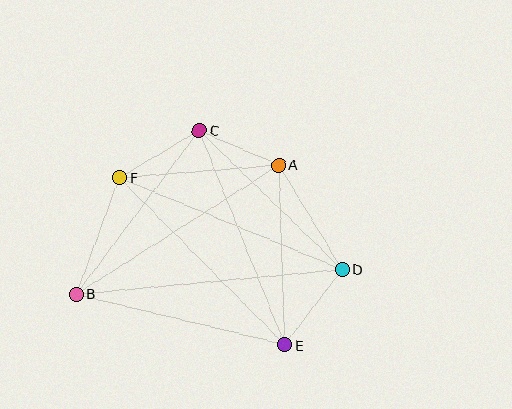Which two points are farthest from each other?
Points B and D are farthest from each other.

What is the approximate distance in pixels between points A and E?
The distance between A and E is approximately 180 pixels.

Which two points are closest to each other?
Points A and C are closest to each other.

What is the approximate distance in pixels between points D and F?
The distance between D and F is approximately 241 pixels.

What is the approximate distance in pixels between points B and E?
The distance between B and E is approximately 215 pixels.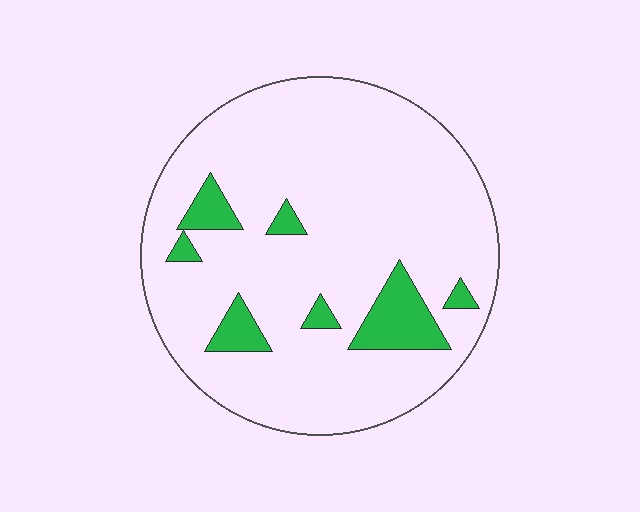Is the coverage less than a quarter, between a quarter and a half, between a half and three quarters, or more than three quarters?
Less than a quarter.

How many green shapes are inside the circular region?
7.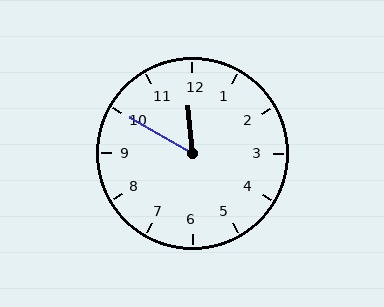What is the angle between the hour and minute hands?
Approximately 55 degrees.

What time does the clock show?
11:50.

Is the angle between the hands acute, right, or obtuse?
It is acute.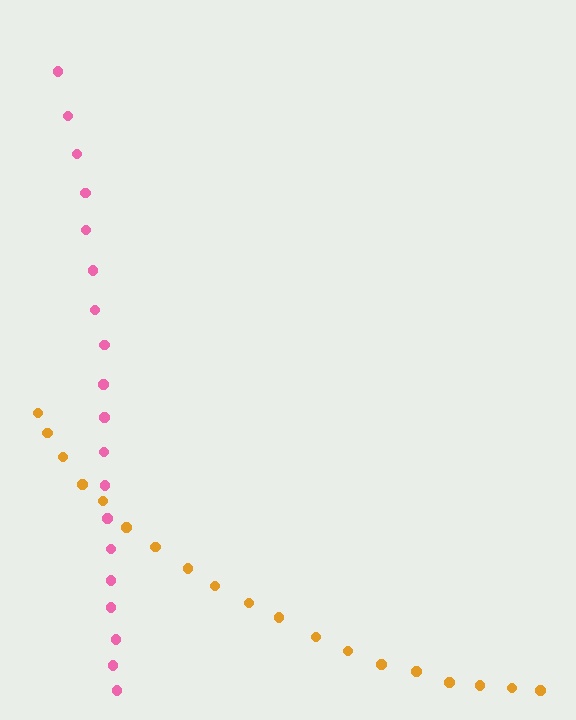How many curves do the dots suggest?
There are 2 distinct paths.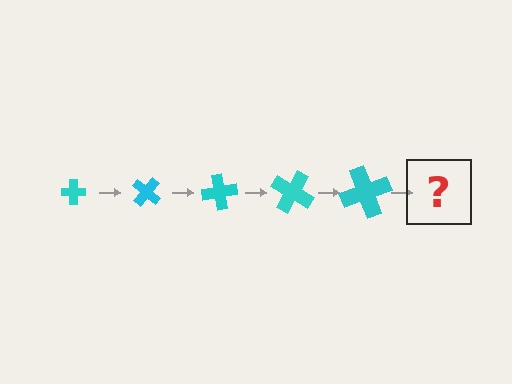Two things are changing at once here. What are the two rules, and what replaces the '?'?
The two rules are that the cross grows larger each step and it rotates 40 degrees each step. The '?' should be a cross, larger than the previous one and rotated 200 degrees from the start.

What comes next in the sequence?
The next element should be a cross, larger than the previous one and rotated 200 degrees from the start.